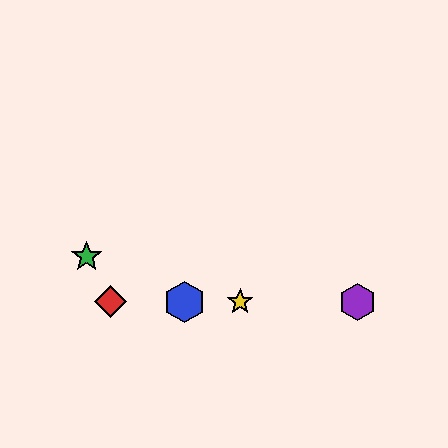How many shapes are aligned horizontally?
4 shapes (the red diamond, the blue hexagon, the yellow star, the purple hexagon) are aligned horizontally.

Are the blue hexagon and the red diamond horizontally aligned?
Yes, both are at y≈302.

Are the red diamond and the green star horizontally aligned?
No, the red diamond is at y≈302 and the green star is at y≈257.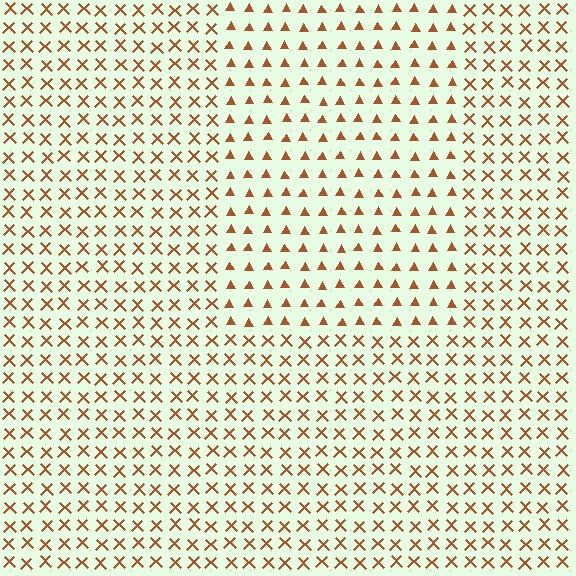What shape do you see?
I see a rectangle.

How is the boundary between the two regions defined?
The boundary is defined by a change in element shape: triangles inside vs. X marks outside. All elements share the same color and spacing.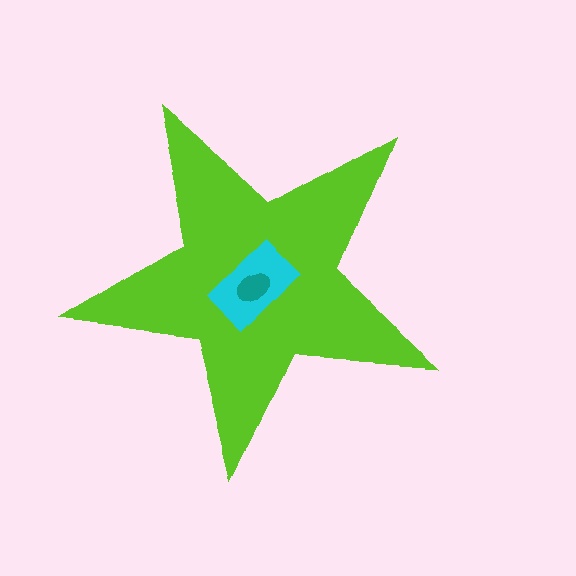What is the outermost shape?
The lime star.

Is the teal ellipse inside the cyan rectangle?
Yes.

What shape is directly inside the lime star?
The cyan rectangle.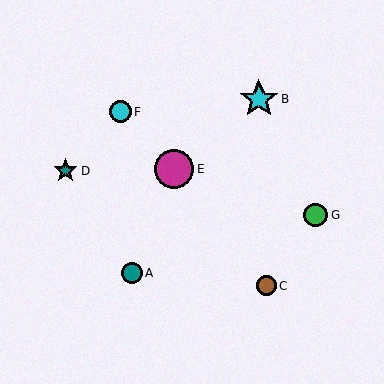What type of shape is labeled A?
Shape A is a teal circle.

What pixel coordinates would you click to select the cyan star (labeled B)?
Click at (259, 99) to select the cyan star B.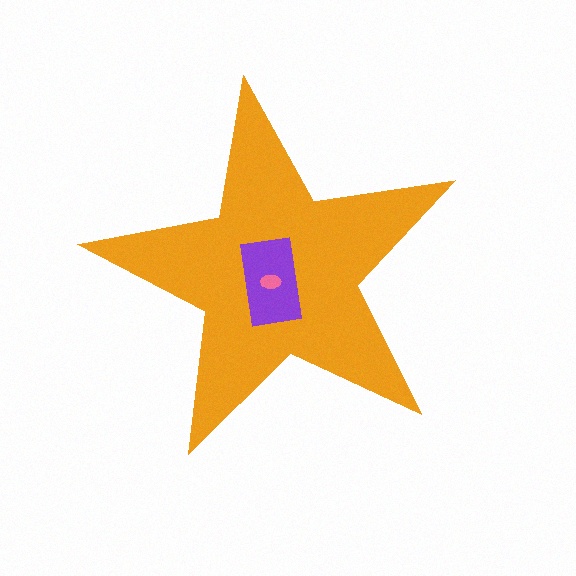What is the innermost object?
The pink ellipse.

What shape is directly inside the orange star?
The purple rectangle.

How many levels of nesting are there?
3.